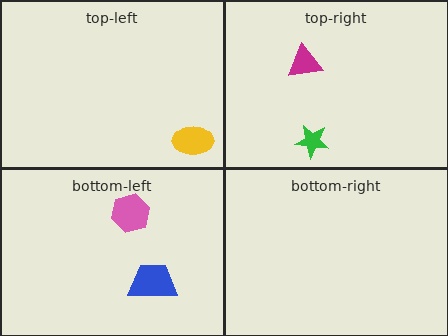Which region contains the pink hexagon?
The bottom-left region.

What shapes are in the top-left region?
The yellow ellipse.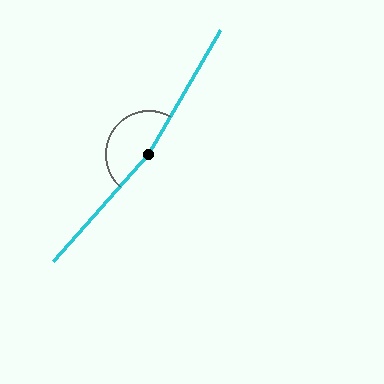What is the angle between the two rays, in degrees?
Approximately 168 degrees.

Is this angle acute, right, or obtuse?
It is obtuse.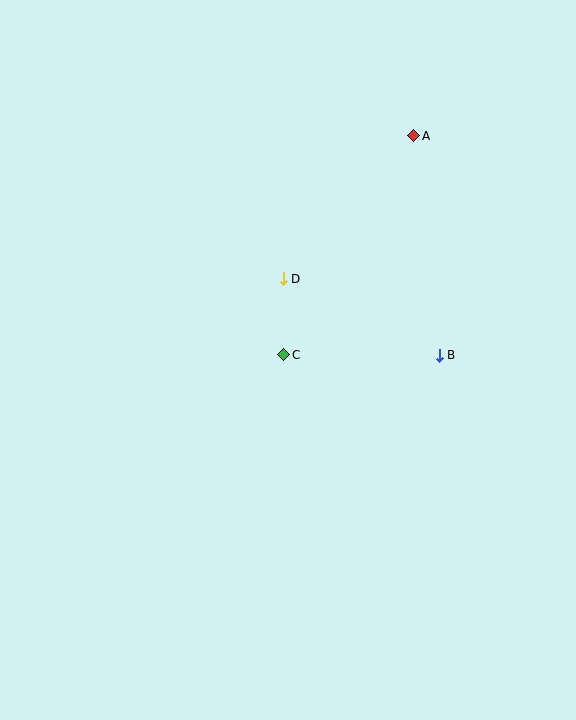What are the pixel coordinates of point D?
Point D is at (283, 279).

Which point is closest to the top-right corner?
Point A is closest to the top-right corner.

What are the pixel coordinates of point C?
Point C is at (284, 355).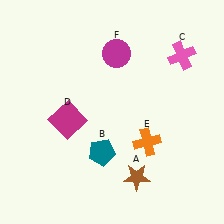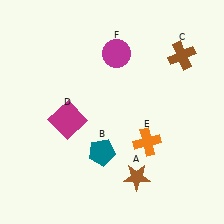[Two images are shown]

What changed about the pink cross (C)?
In Image 1, C is pink. In Image 2, it changed to brown.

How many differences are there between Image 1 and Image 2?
There is 1 difference between the two images.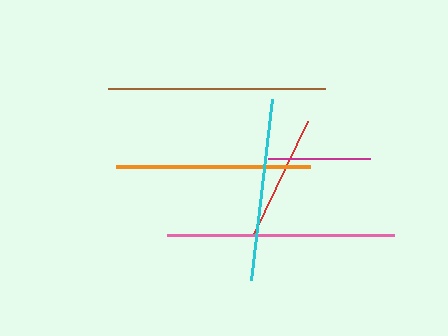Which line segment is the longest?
The pink line is the longest at approximately 227 pixels.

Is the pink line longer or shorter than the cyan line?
The pink line is longer than the cyan line.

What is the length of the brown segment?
The brown segment is approximately 217 pixels long.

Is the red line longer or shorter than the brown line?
The brown line is longer than the red line.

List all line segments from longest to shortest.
From longest to shortest: pink, brown, orange, cyan, red, magenta.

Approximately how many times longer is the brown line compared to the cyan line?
The brown line is approximately 1.2 times the length of the cyan line.